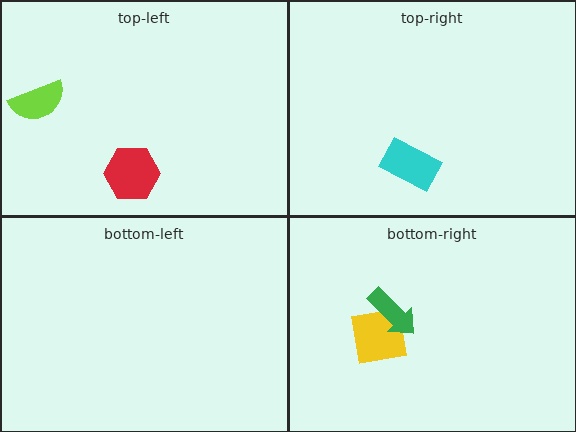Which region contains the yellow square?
The bottom-right region.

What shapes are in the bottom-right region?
The yellow square, the green arrow.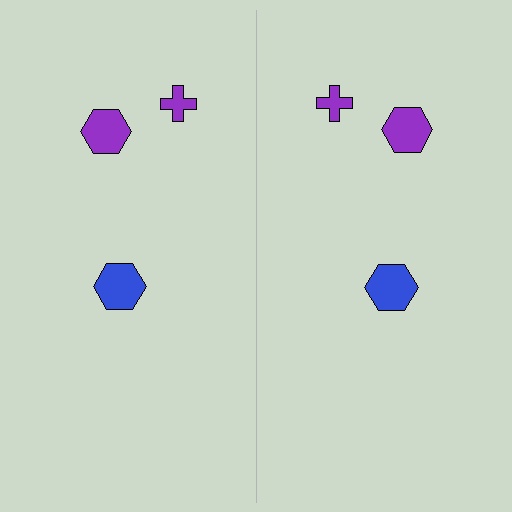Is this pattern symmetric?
Yes, this pattern has bilateral (reflection) symmetry.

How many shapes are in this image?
There are 6 shapes in this image.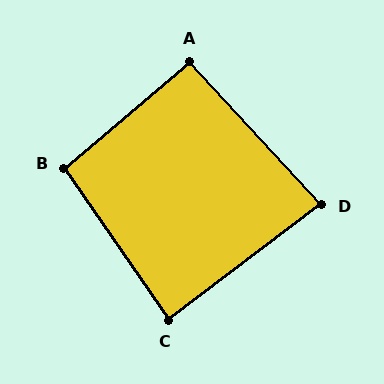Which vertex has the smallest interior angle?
D, at approximately 84 degrees.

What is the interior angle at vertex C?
Approximately 88 degrees (approximately right).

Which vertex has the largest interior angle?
B, at approximately 96 degrees.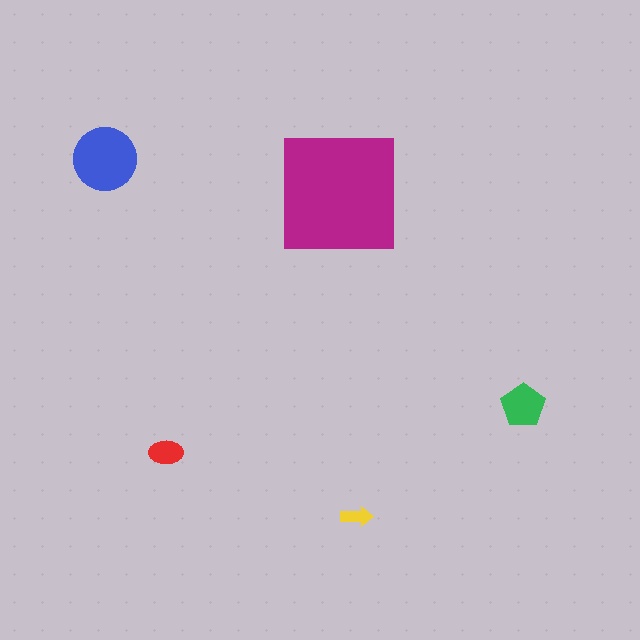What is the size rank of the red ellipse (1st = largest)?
4th.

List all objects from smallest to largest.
The yellow arrow, the red ellipse, the green pentagon, the blue circle, the magenta square.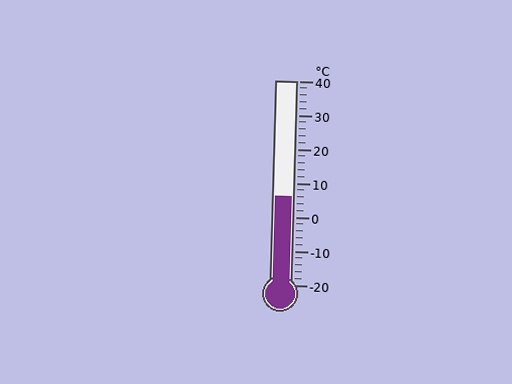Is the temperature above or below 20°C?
The temperature is below 20°C.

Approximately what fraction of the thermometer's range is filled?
The thermometer is filled to approximately 45% of its range.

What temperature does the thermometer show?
The thermometer shows approximately 6°C.